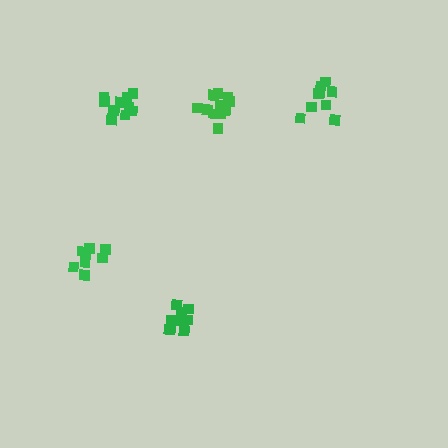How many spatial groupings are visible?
There are 5 spatial groupings.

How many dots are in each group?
Group 1: 11 dots, Group 2: 11 dots, Group 3: 11 dots, Group 4: 8 dots, Group 5: 9 dots (50 total).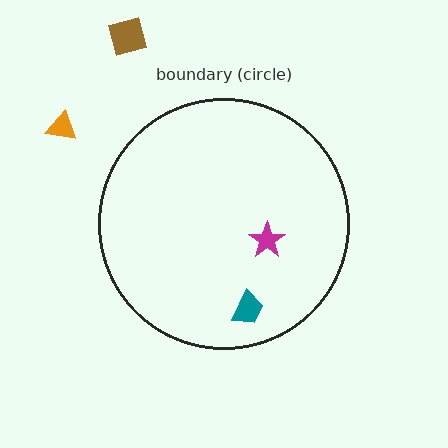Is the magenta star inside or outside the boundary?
Inside.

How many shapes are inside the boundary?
2 inside, 2 outside.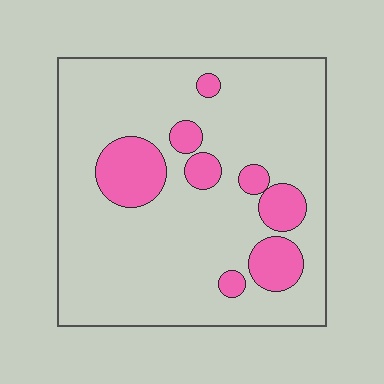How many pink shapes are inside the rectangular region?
8.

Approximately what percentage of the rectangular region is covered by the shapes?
Approximately 15%.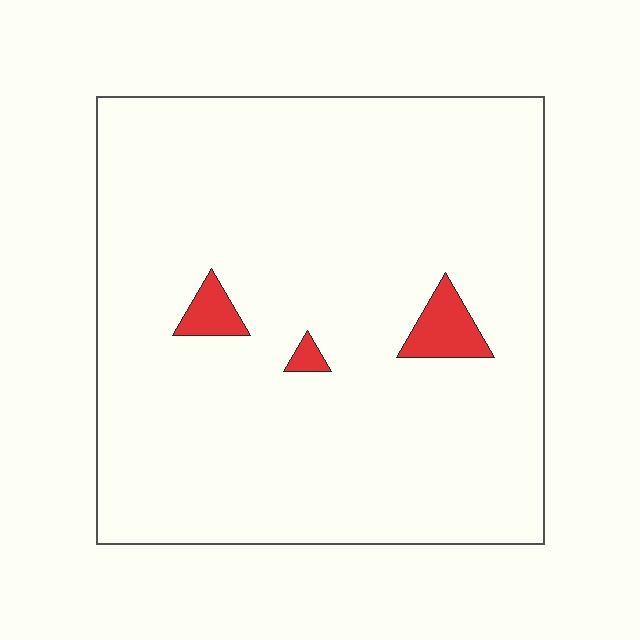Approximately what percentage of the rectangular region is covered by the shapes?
Approximately 5%.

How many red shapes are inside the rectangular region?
3.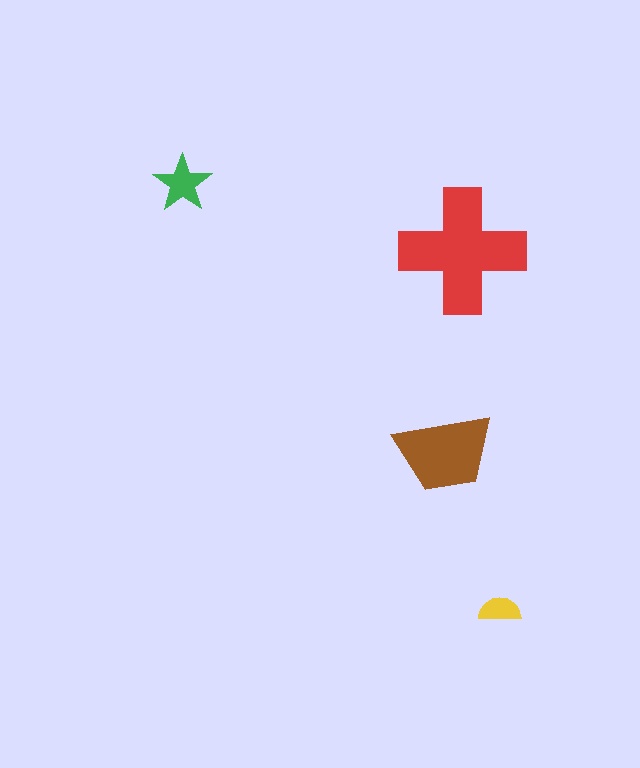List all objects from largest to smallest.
The red cross, the brown trapezoid, the green star, the yellow semicircle.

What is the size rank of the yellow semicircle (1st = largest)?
4th.